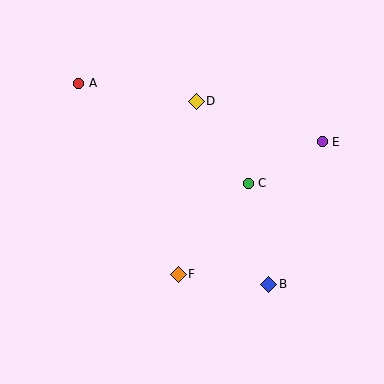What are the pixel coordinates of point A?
Point A is at (78, 83).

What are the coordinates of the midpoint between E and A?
The midpoint between E and A is at (200, 113).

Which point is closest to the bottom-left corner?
Point F is closest to the bottom-left corner.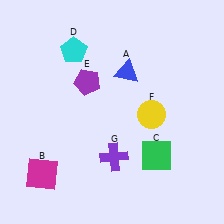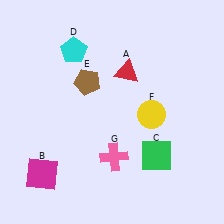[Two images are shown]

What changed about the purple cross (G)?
In Image 1, G is purple. In Image 2, it changed to pink.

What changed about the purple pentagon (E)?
In Image 1, E is purple. In Image 2, it changed to brown.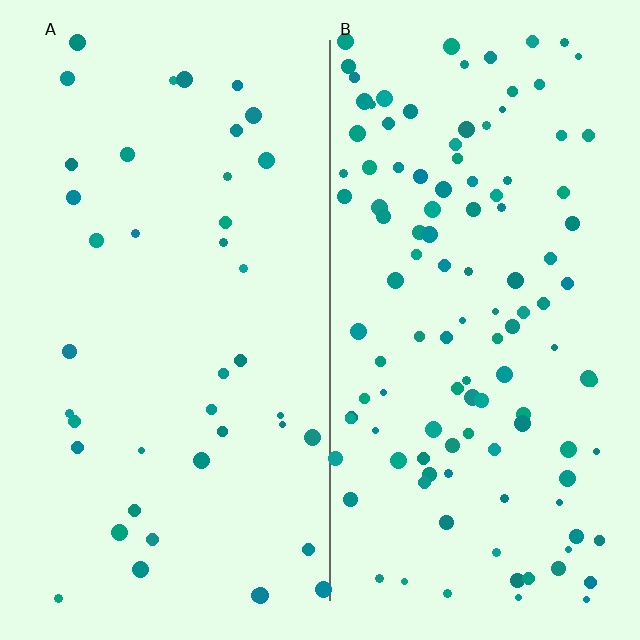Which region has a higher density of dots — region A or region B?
B (the right).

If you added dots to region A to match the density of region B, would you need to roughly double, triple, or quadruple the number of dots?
Approximately triple.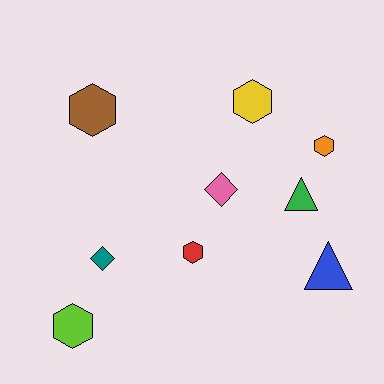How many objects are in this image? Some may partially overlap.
There are 9 objects.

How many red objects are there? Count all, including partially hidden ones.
There is 1 red object.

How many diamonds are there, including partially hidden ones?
There are 2 diamonds.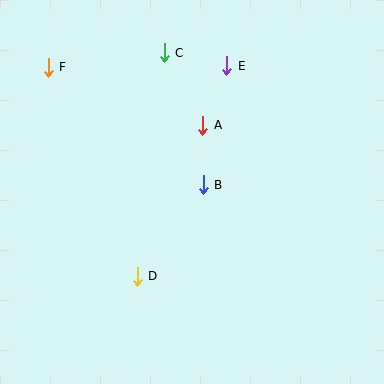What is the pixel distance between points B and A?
The distance between B and A is 60 pixels.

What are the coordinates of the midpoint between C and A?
The midpoint between C and A is at (183, 89).